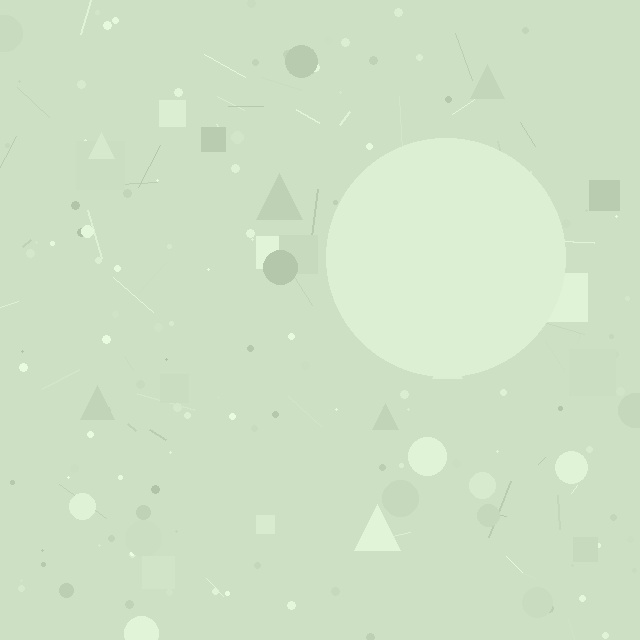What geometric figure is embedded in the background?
A circle is embedded in the background.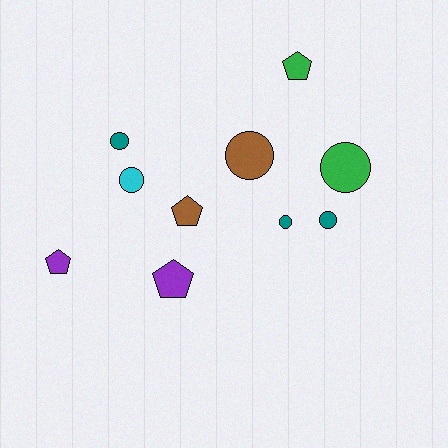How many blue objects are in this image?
There are no blue objects.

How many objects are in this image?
There are 10 objects.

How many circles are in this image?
There are 6 circles.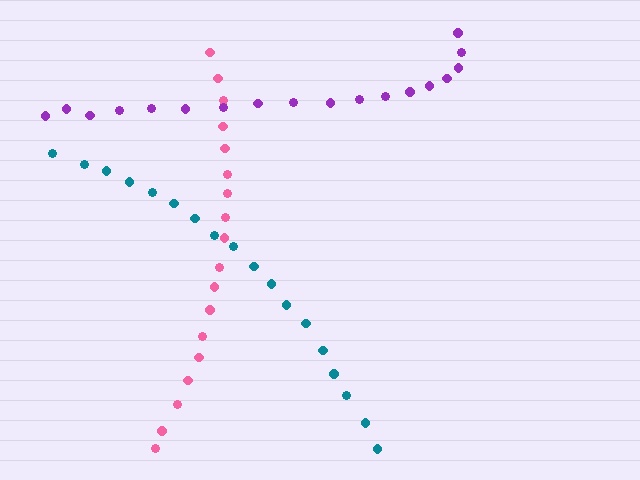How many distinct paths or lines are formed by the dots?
There are 3 distinct paths.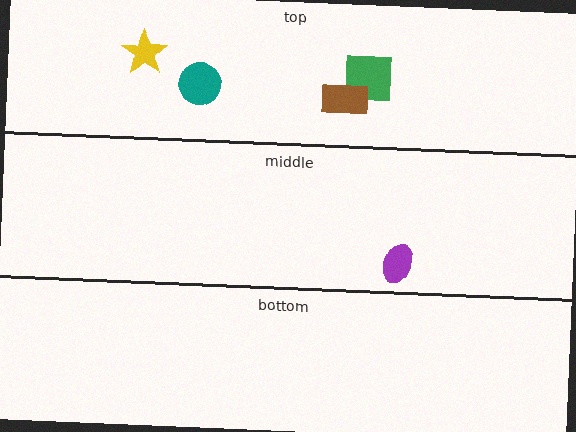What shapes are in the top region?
The green square, the brown rectangle, the yellow star, the teal circle.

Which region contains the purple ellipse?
The middle region.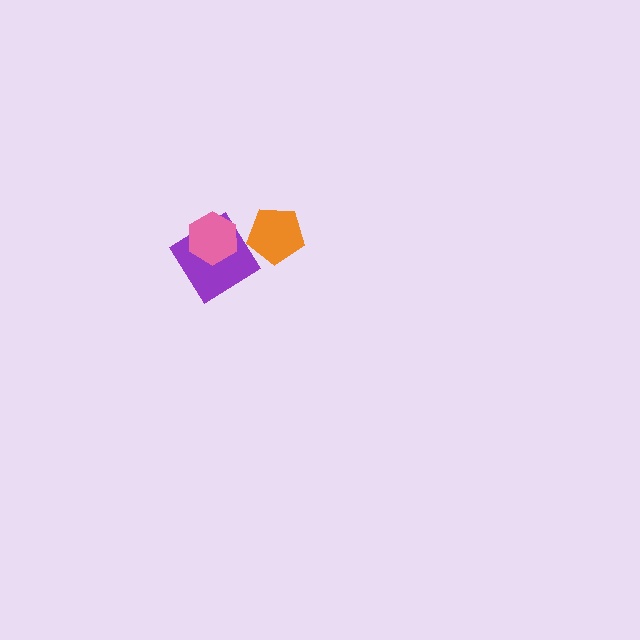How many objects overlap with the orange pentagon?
1 object overlaps with the orange pentagon.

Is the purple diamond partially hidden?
Yes, it is partially covered by another shape.